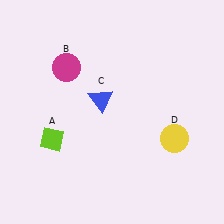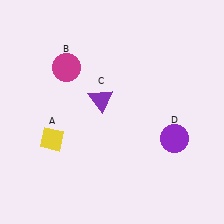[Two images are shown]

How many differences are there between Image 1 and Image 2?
There are 3 differences between the two images.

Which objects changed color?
A changed from lime to yellow. C changed from blue to purple. D changed from yellow to purple.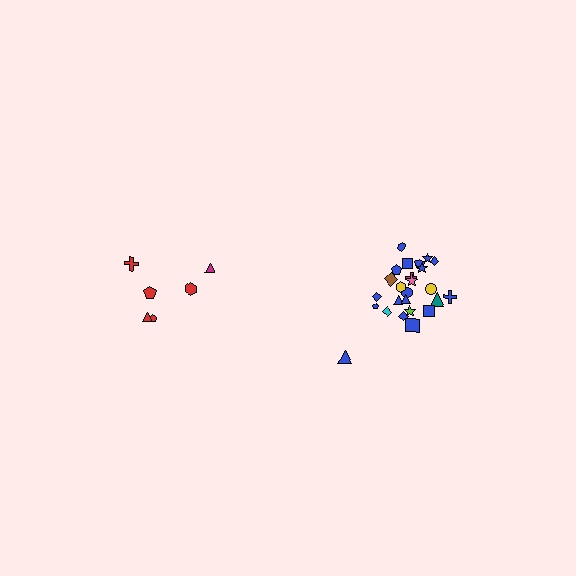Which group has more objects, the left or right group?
The right group.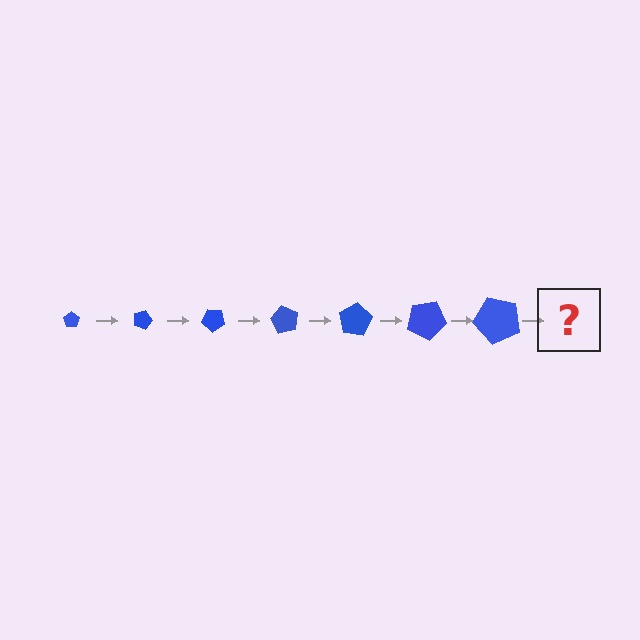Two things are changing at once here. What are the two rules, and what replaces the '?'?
The two rules are that the pentagon grows larger each step and it rotates 20 degrees each step. The '?' should be a pentagon, larger than the previous one and rotated 140 degrees from the start.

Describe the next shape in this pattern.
It should be a pentagon, larger than the previous one and rotated 140 degrees from the start.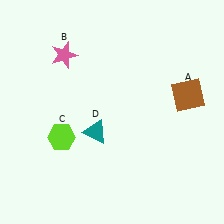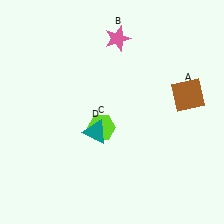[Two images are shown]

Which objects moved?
The objects that moved are: the pink star (B), the lime hexagon (C).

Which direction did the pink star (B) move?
The pink star (B) moved right.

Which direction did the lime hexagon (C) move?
The lime hexagon (C) moved right.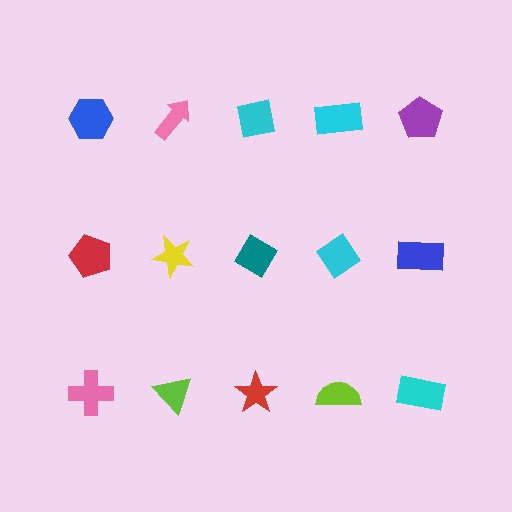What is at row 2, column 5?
A blue rectangle.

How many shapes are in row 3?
5 shapes.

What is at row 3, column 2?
A lime triangle.